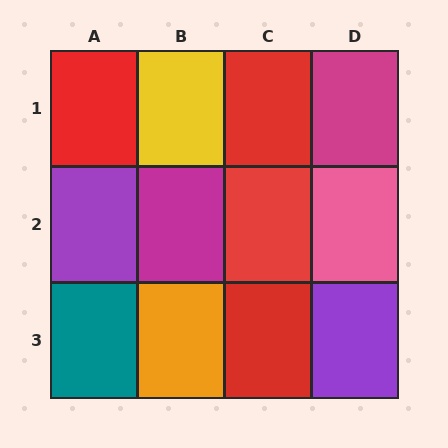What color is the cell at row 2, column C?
Red.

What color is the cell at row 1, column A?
Red.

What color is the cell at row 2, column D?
Pink.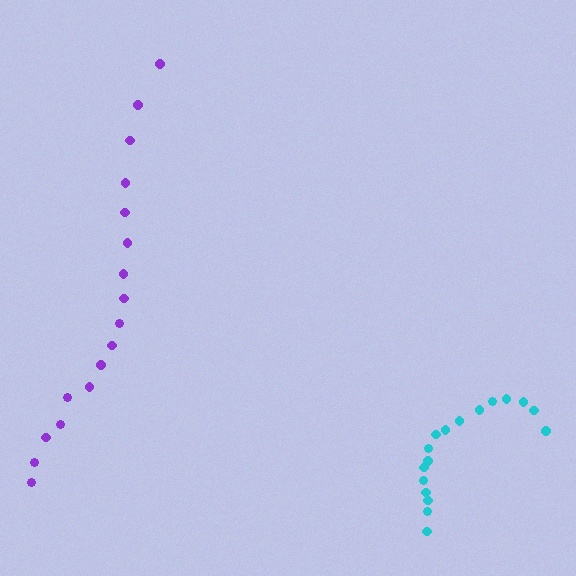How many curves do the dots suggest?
There are 2 distinct paths.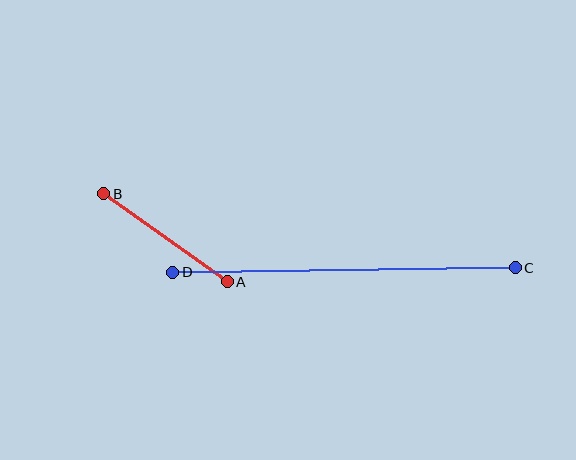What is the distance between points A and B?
The distance is approximately 152 pixels.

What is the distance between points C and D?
The distance is approximately 343 pixels.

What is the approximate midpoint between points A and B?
The midpoint is at approximately (166, 238) pixels.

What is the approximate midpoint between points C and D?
The midpoint is at approximately (344, 270) pixels.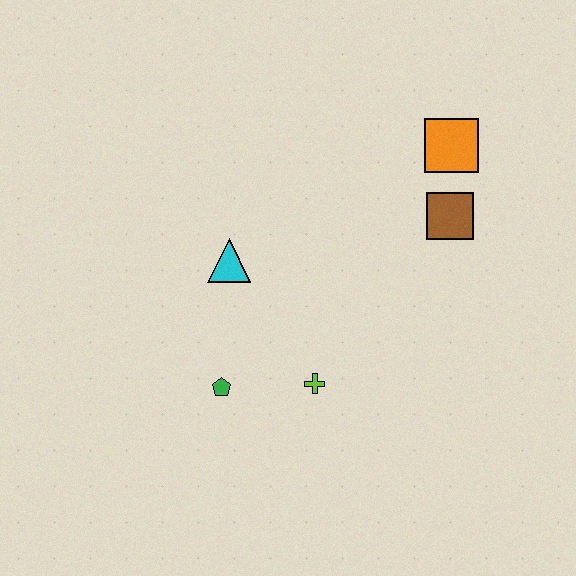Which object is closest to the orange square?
The brown square is closest to the orange square.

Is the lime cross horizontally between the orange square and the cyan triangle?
Yes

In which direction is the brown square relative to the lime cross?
The brown square is above the lime cross.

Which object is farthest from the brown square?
The green pentagon is farthest from the brown square.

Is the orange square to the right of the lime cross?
Yes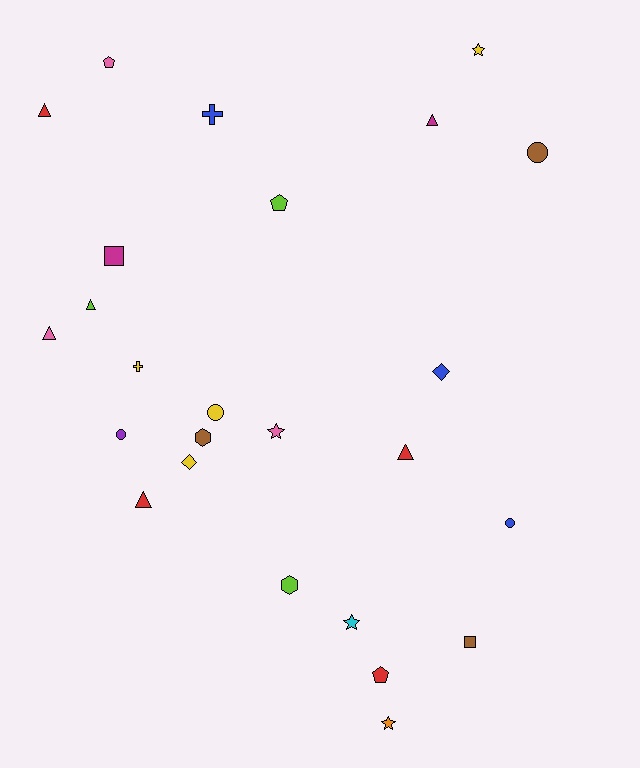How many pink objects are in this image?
There are 3 pink objects.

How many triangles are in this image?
There are 6 triangles.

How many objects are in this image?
There are 25 objects.